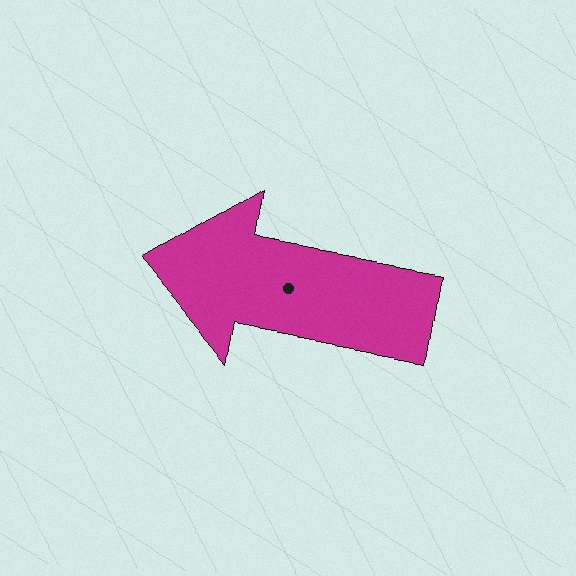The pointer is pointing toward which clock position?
Roughly 9 o'clock.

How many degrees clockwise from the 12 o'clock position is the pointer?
Approximately 280 degrees.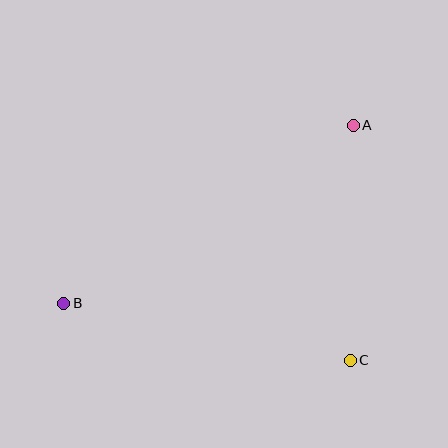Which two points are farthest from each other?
Points A and B are farthest from each other.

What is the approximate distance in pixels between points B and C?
The distance between B and C is approximately 292 pixels.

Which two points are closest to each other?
Points A and C are closest to each other.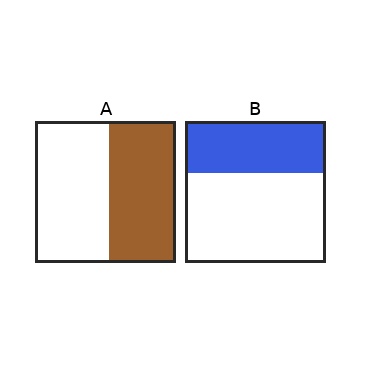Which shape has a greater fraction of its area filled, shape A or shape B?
Shape A.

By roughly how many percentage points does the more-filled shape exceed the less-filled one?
By roughly 10 percentage points (A over B).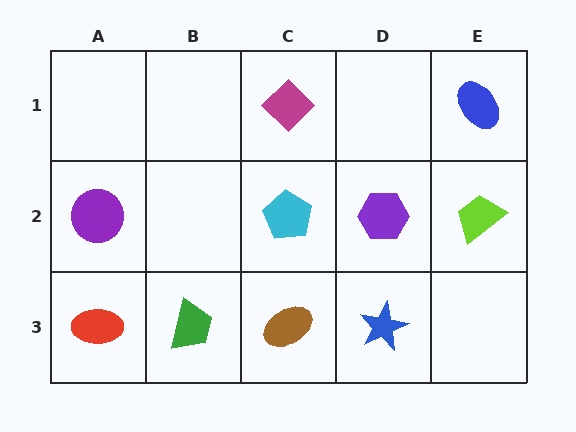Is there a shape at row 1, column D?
No, that cell is empty.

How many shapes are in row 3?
4 shapes.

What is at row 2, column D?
A purple hexagon.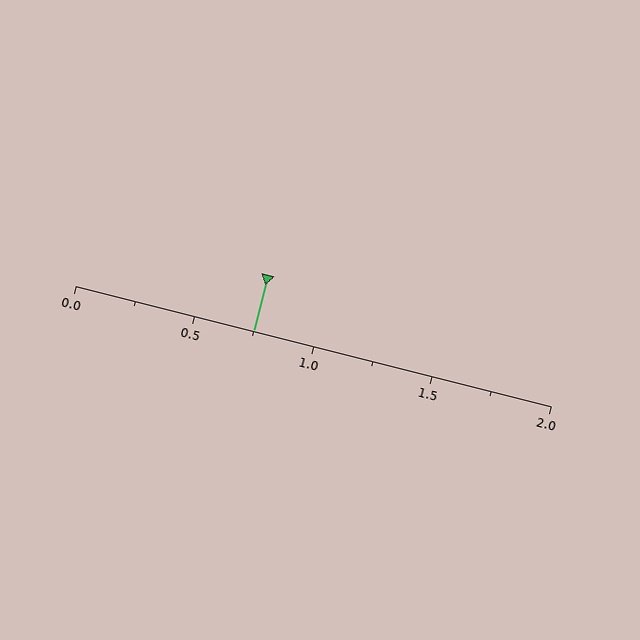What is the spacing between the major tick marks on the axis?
The major ticks are spaced 0.5 apart.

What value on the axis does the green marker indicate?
The marker indicates approximately 0.75.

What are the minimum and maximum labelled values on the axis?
The axis runs from 0.0 to 2.0.